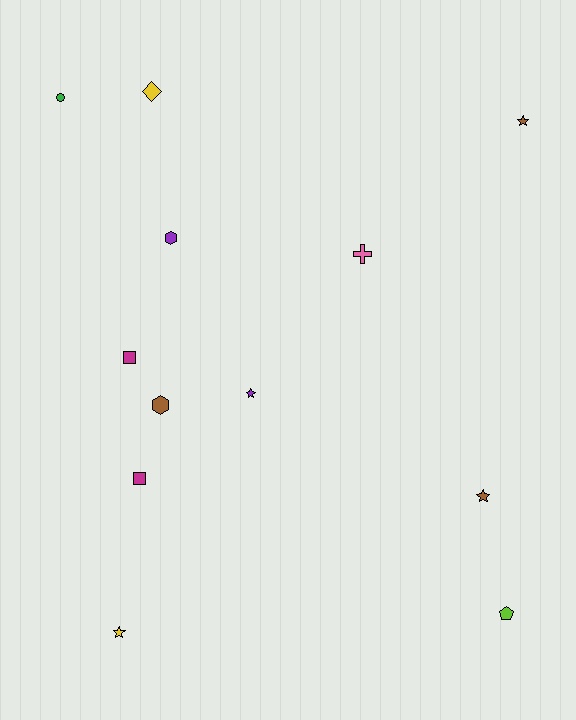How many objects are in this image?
There are 12 objects.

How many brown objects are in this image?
There are 3 brown objects.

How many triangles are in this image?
There are no triangles.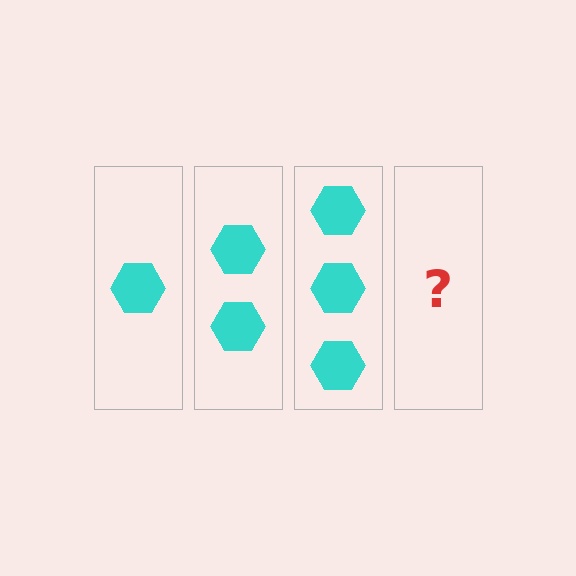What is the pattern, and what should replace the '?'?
The pattern is that each step adds one more hexagon. The '?' should be 4 hexagons.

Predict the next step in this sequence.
The next step is 4 hexagons.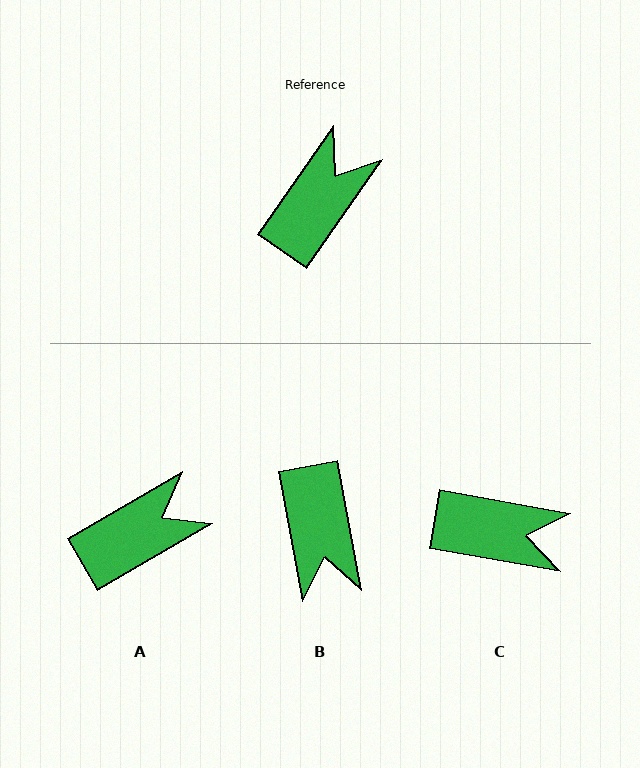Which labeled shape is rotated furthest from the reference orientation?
B, about 134 degrees away.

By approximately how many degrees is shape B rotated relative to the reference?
Approximately 134 degrees clockwise.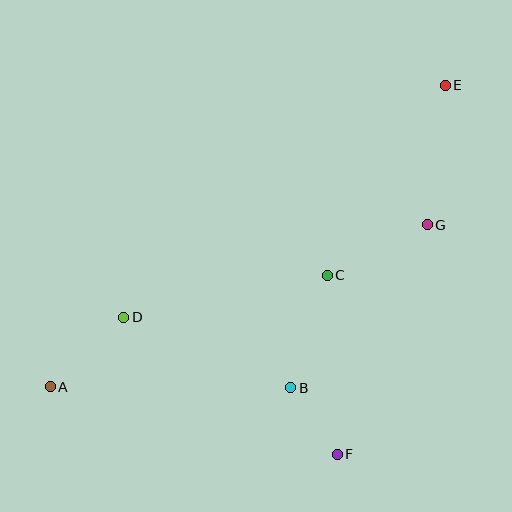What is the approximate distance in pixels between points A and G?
The distance between A and G is approximately 410 pixels.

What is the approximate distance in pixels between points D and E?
The distance between D and E is approximately 397 pixels.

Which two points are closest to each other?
Points B and F are closest to each other.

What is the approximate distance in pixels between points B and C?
The distance between B and C is approximately 118 pixels.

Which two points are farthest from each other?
Points A and E are farthest from each other.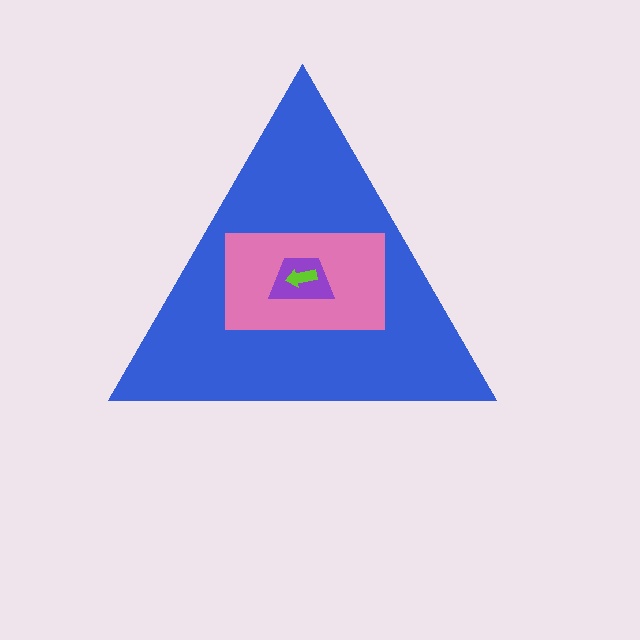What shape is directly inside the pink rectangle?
The purple trapezoid.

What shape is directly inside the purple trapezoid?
The lime arrow.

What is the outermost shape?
The blue triangle.